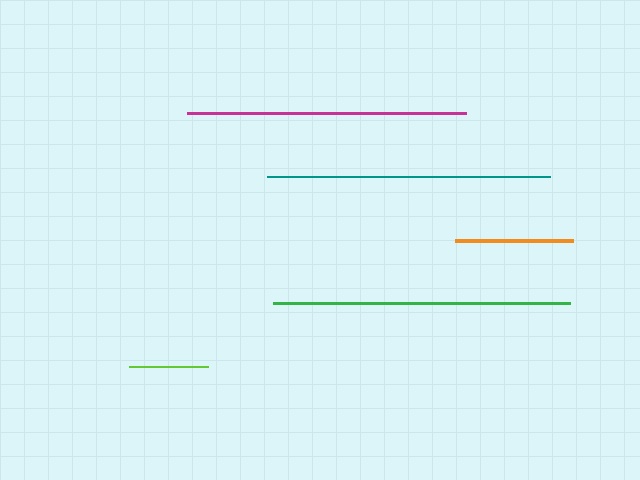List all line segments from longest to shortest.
From longest to shortest: green, teal, magenta, orange, lime.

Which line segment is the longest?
The green line is the longest at approximately 297 pixels.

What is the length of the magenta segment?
The magenta segment is approximately 279 pixels long.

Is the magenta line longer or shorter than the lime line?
The magenta line is longer than the lime line.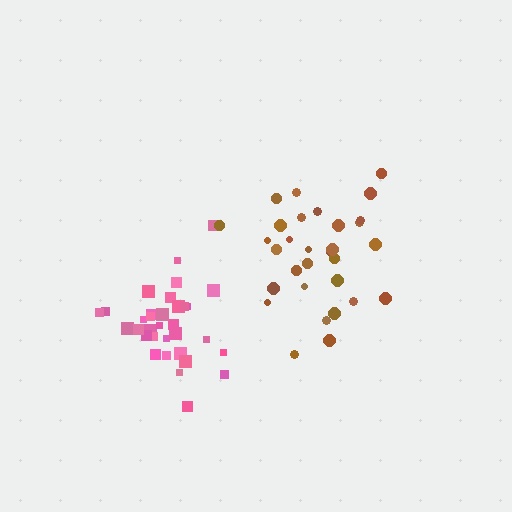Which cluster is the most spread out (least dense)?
Brown.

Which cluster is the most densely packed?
Pink.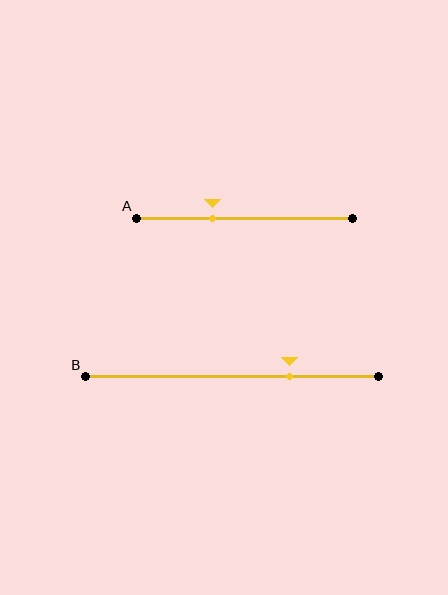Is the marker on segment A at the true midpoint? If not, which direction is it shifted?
No, the marker on segment A is shifted to the left by about 15% of the segment length.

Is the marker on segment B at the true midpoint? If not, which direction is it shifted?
No, the marker on segment B is shifted to the right by about 20% of the segment length.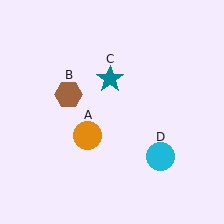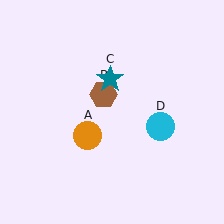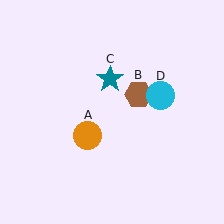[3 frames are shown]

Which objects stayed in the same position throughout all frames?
Orange circle (object A) and teal star (object C) remained stationary.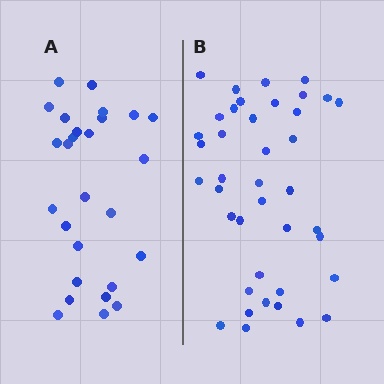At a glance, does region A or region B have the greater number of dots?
Region B (the right region) has more dots.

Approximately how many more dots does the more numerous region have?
Region B has approximately 15 more dots than region A.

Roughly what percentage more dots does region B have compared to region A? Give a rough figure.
About 50% more.